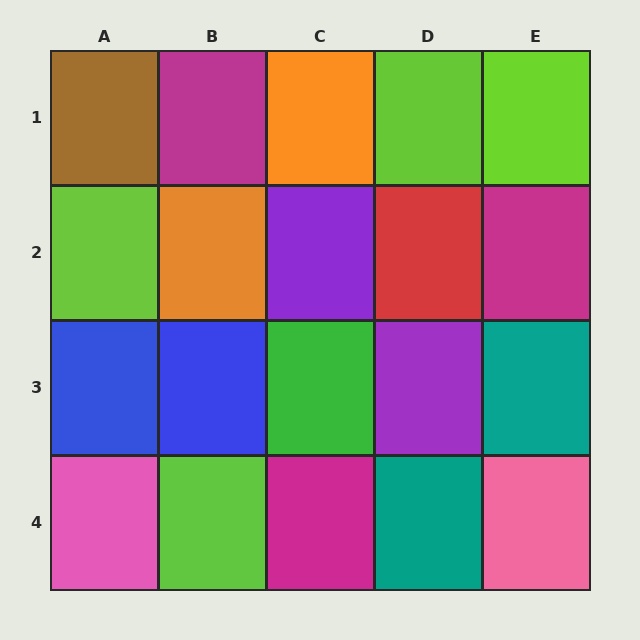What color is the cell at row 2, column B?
Orange.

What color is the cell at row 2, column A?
Lime.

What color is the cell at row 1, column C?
Orange.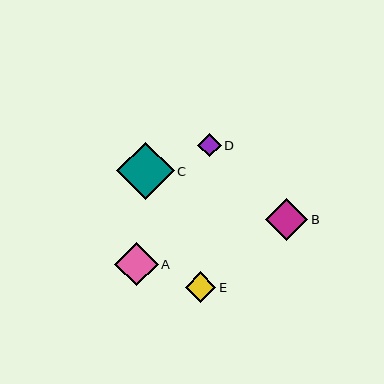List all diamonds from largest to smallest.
From largest to smallest: C, A, B, E, D.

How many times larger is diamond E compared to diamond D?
Diamond E is approximately 1.3 times the size of diamond D.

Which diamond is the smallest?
Diamond D is the smallest with a size of approximately 23 pixels.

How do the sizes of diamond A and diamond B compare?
Diamond A and diamond B are approximately the same size.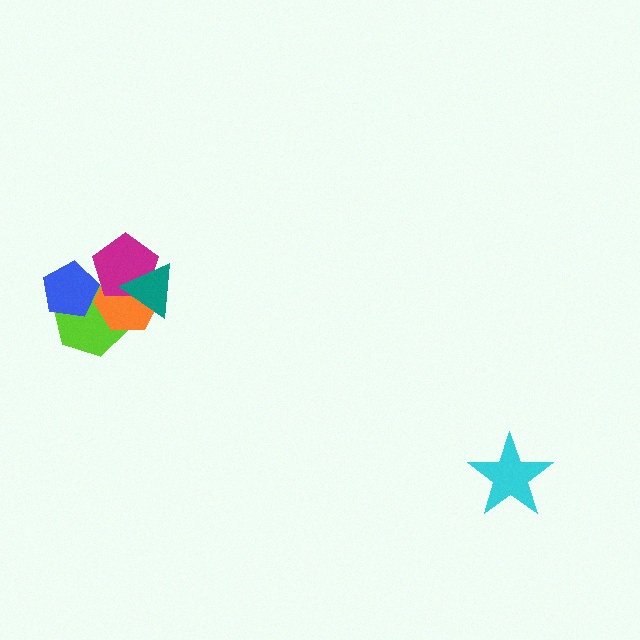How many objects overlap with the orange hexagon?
3 objects overlap with the orange hexagon.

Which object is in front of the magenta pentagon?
The teal triangle is in front of the magenta pentagon.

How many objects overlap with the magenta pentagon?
3 objects overlap with the magenta pentagon.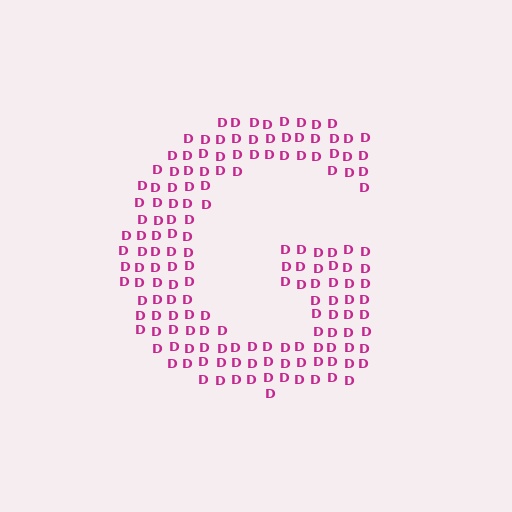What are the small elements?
The small elements are letter D's.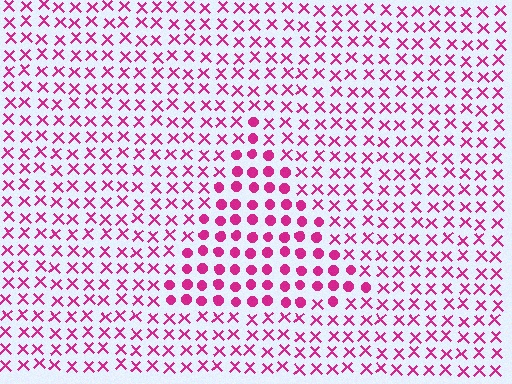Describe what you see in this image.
The image is filled with small magenta elements arranged in a uniform grid. A triangle-shaped region contains circles, while the surrounding area contains X marks. The boundary is defined purely by the change in element shape.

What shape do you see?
I see a triangle.